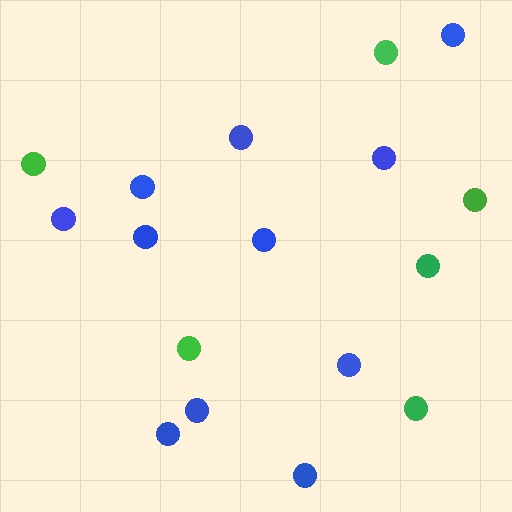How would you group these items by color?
There are 2 groups: one group of green circles (6) and one group of blue circles (11).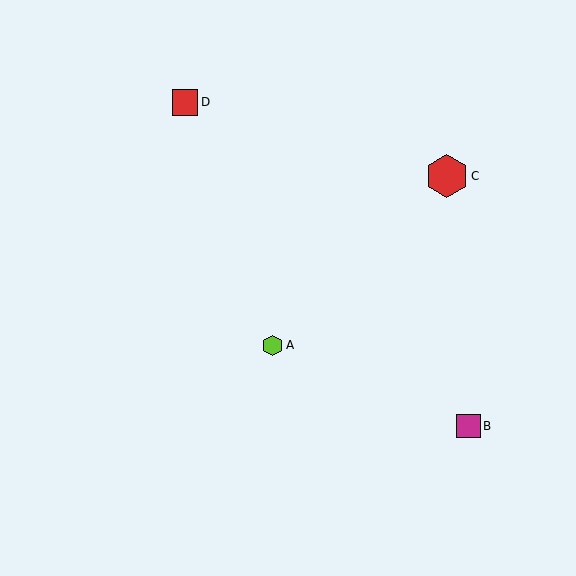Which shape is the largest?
The red hexagon (labeled C) is the largest.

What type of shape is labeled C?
Shape C is a red hexagon.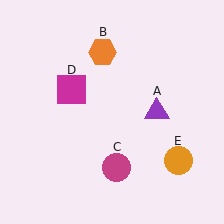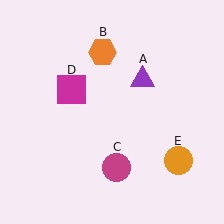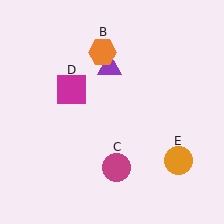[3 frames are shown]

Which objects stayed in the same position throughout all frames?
Orange hexagon (object B) and magenta circle (object C) and magenta square (object D) and orange circle (object E) remained stationary.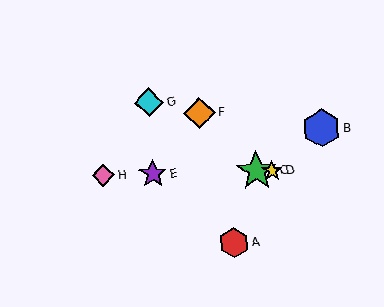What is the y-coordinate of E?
Object E is at y≈174.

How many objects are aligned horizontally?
4 objects (C, D, E, H) are aligned horizontally.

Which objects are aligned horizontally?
Objects C, D, E, H are aligned horizontally.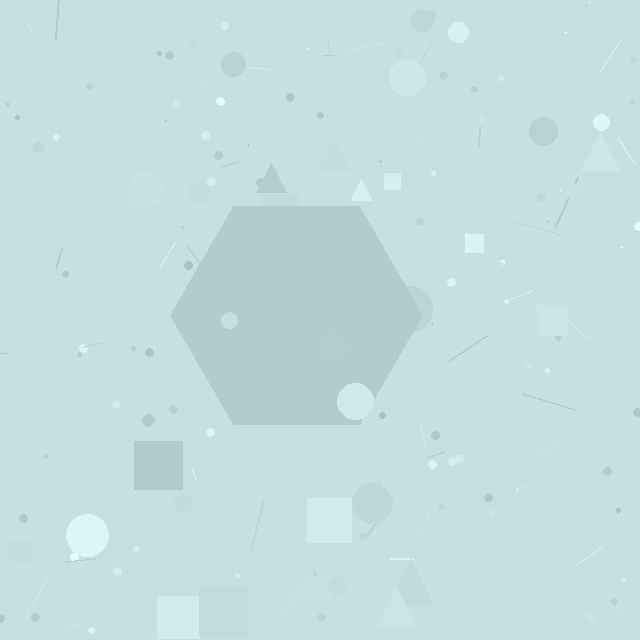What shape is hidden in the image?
A hexagon is hidden in the image.